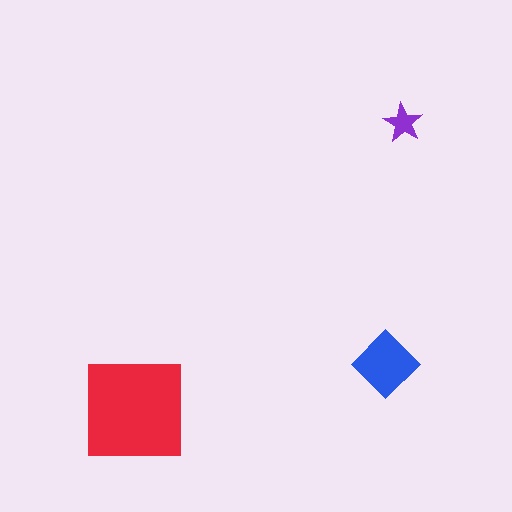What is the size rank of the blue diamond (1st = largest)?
2nd.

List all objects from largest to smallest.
The red square, the blue diamond, the purple star.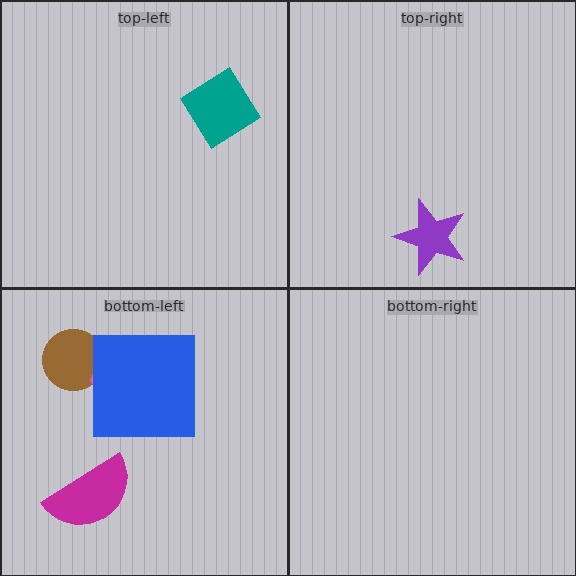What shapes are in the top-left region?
The teal diamond.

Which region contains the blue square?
The bottom-left region.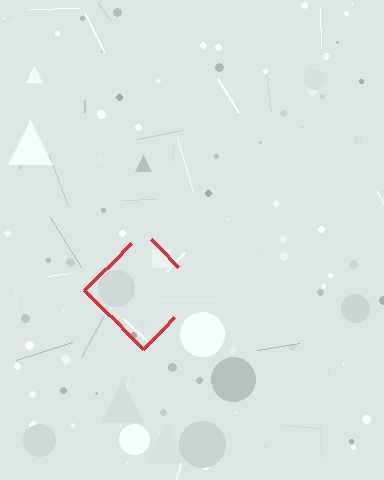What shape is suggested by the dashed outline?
The dashed outline suggests a diamond.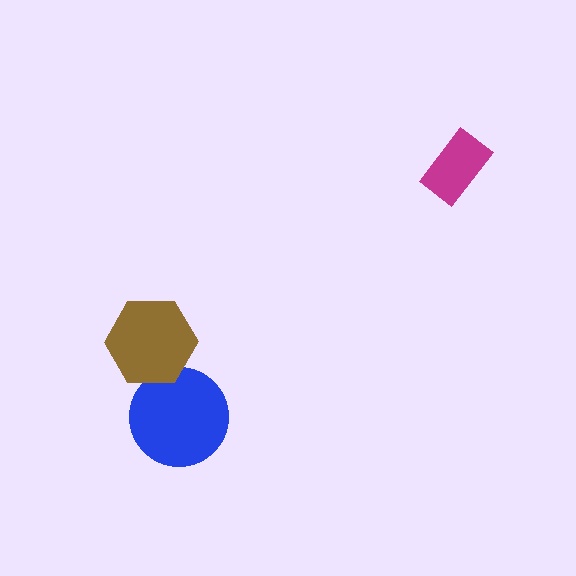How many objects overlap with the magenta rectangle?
0 objects overlap with the magenta rectangle.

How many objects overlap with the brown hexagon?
1 object overlaps with the brown hexagon.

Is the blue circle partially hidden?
Yes, it is partially covered by another shape.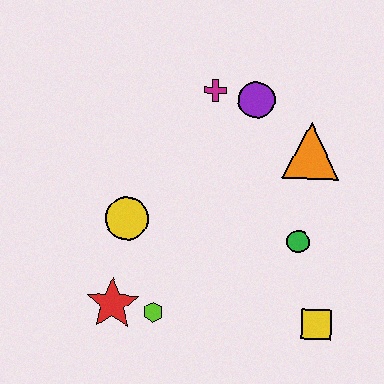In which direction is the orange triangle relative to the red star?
The orange triangle is to the right of the red star.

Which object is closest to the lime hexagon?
The red star is closest to the lime hexagon.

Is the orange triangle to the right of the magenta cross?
Yes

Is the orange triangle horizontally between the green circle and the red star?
No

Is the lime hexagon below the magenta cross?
Yes